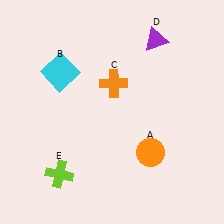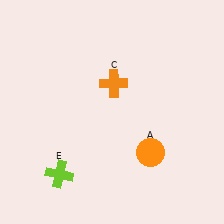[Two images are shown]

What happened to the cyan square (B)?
The cyan square (B) was removed in Image 2. It was in the top-left area of Image 1.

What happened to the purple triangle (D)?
The purple triangle (D) was removed in Image 2. It was in the top-right area of Image 1.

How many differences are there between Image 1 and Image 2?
There are 2 differences between the two images.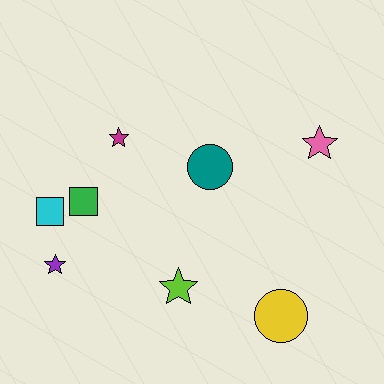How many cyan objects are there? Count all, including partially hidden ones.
There is 1 cyan object.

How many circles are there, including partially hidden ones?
There are 2 circles.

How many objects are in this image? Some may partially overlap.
There are 8 objects.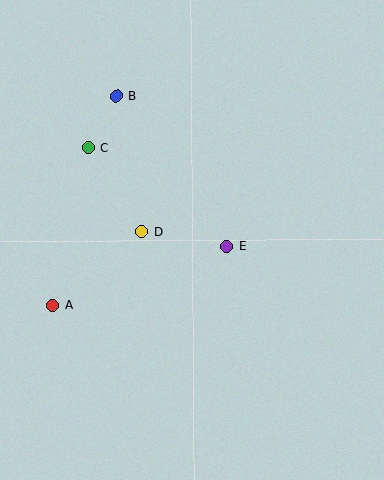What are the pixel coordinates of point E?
Point E is at (227, 246).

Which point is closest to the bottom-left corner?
Point A is closest to the bottom-left corner.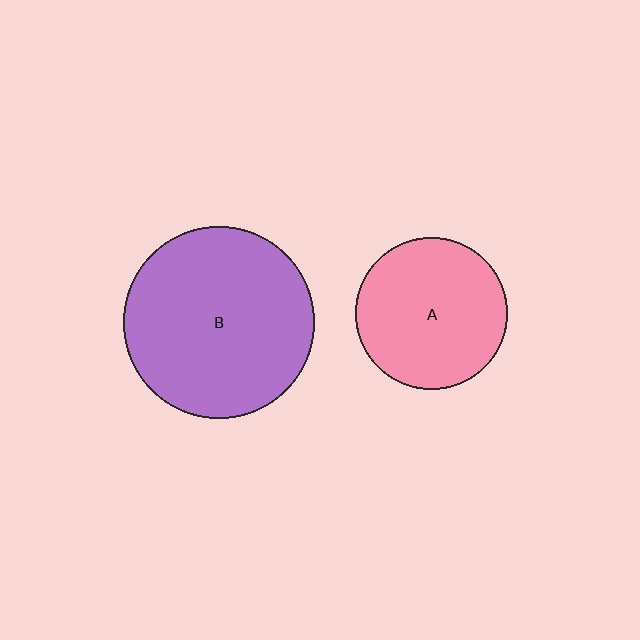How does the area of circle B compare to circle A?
Approximately 1.6 times.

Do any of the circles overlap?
No, none of the circles overlap.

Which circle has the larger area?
Circle B (purple).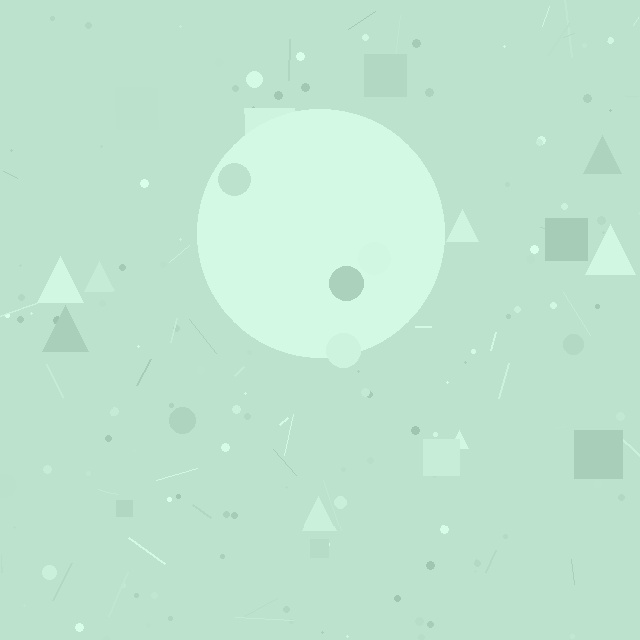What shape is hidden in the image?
A circle is hidden in the image.